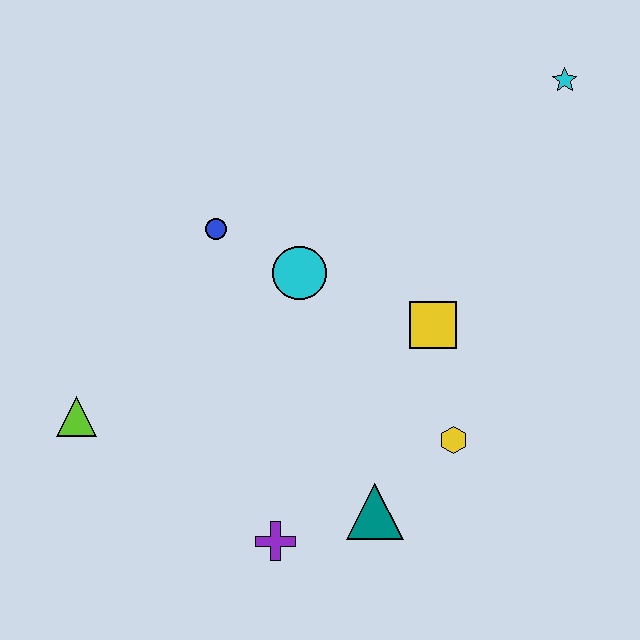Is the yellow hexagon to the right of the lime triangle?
Yes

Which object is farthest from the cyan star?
The lime triangle is farthest from the cyan star.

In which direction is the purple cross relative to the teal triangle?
The purple cross is to the left of the teal triangle.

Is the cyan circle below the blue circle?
Yes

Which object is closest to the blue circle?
The cyan circle is closest to the blue circle.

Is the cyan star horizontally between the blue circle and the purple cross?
No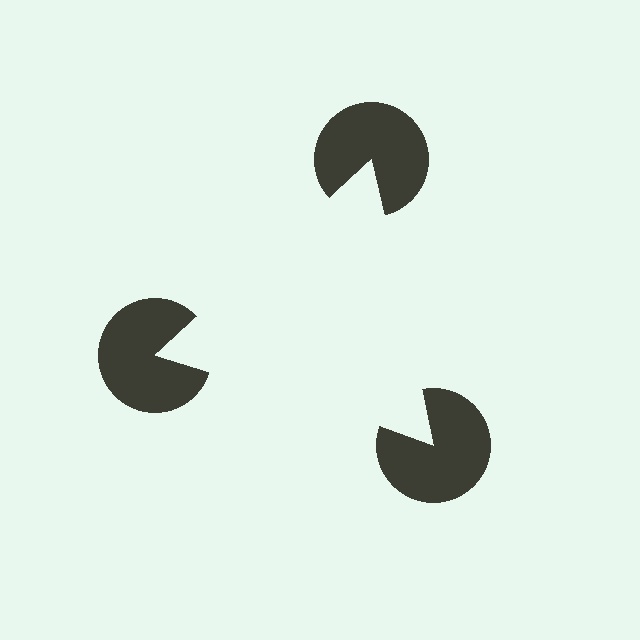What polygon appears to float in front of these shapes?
An illusory triangle — its edges are inferred from the aligned wedge cuts in the pac-man discs, not physically drawn.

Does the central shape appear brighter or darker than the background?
It typically appears slightly brighter than the background, even though no actual brightness change is drawn.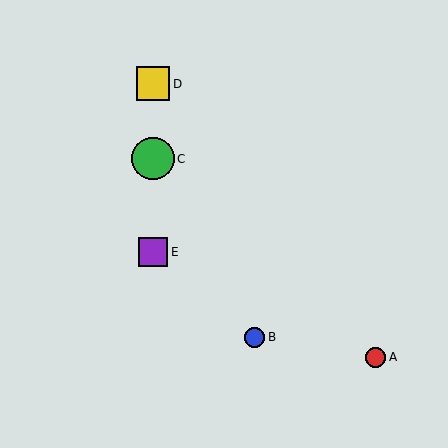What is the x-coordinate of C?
Object C is at x≈153.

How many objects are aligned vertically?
3 objects (C, D, E) are aligned vertically.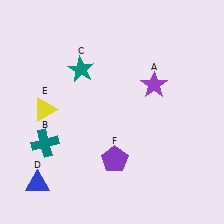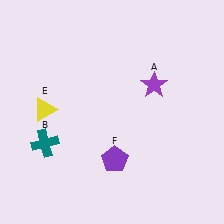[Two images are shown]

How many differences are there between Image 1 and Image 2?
There are 2 differences between the two images.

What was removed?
The teal star (C), the blue triangle (D) were removed in Image 2.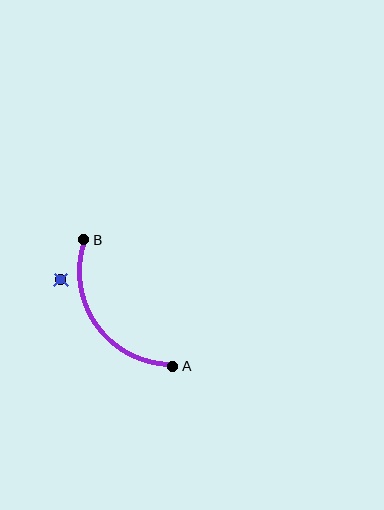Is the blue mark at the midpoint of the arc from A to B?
No — the blue mark does not lie on the arc at all. It sits slightly outside the curve.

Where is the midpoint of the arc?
The arc midpoint is the point on the curve farthest from the straight line joining A and B. It sits below and to the left of that line.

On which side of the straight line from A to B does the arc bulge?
The arc bulges below and to the left of the straight line connecting A and B.